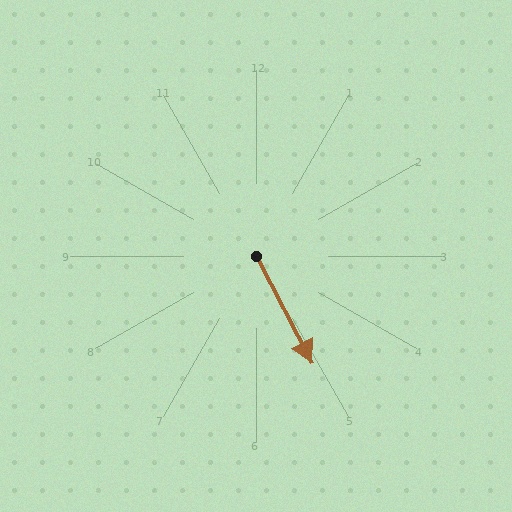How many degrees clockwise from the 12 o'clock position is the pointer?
Approximately 152 degrees.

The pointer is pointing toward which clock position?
Roughly 5 o'clock.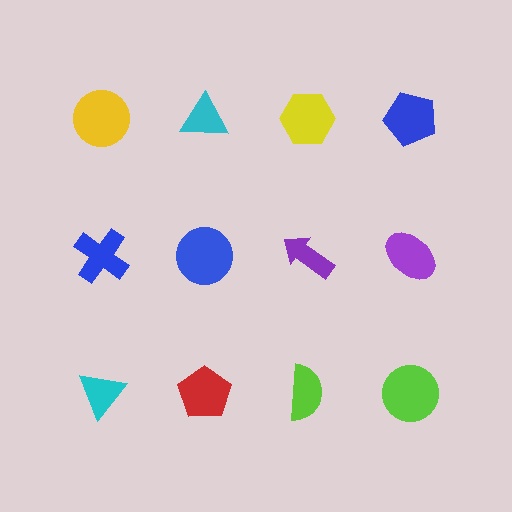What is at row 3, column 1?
A cyan triangle.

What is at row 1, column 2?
A cyan triangle.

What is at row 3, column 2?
A red pentagon.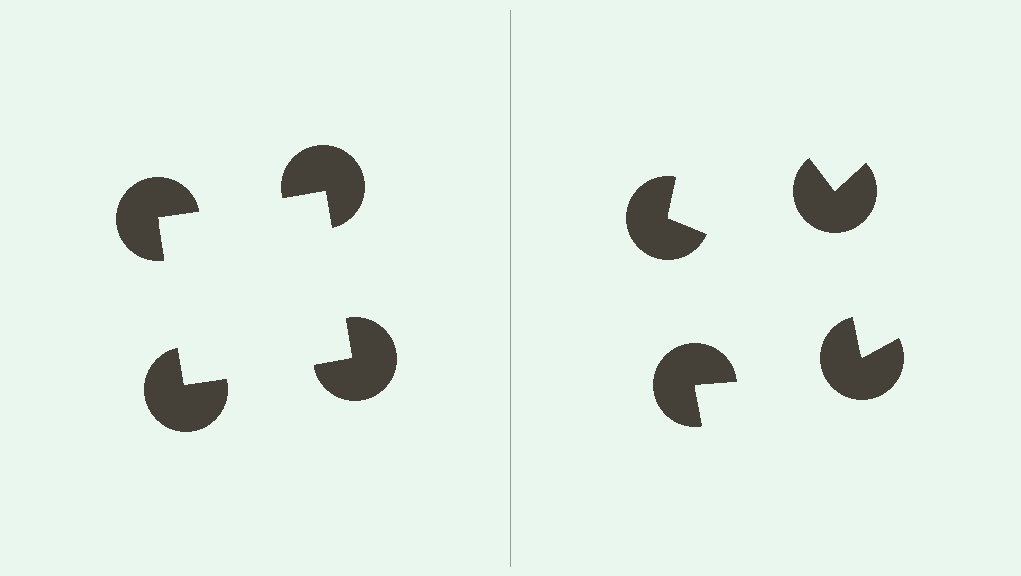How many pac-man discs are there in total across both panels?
8 — 4 on each side.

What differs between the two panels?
The pac-man discs are positioned identically on both sides; only the wedge orientations differ. On the left they align to a square; on the right they are misaligned.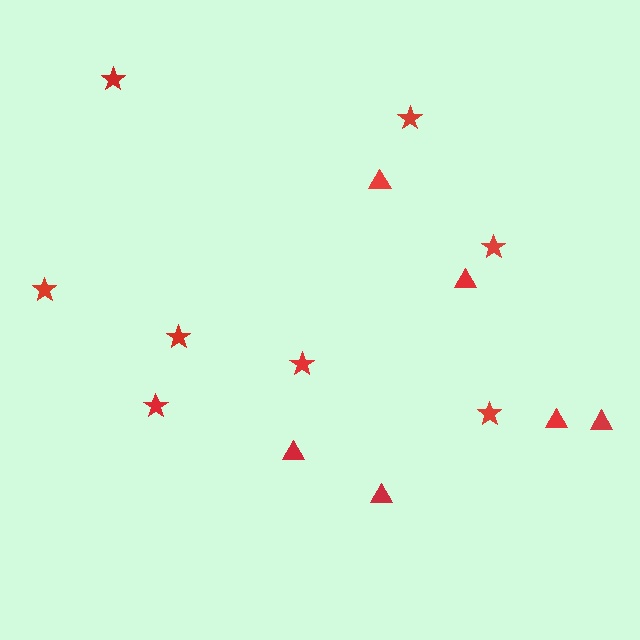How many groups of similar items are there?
There are 2 groups: one group of stars (8) and one group of triangles (6).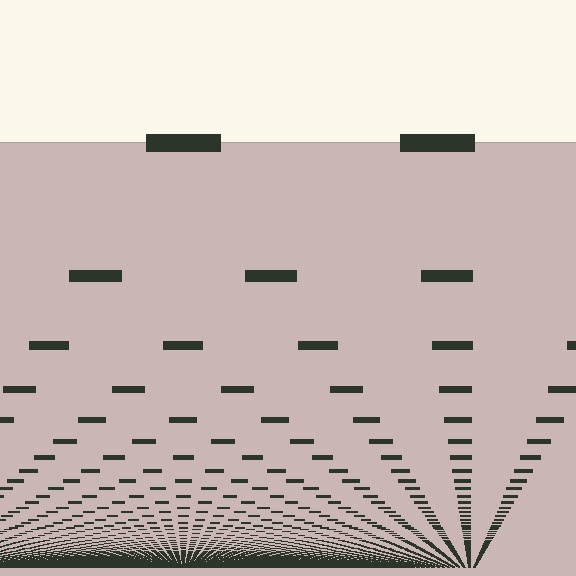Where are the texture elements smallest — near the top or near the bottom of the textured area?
Near the bottom.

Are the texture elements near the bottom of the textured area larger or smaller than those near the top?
Smaller. The gradient is inverted — elements near the bottom are smaller and denser.